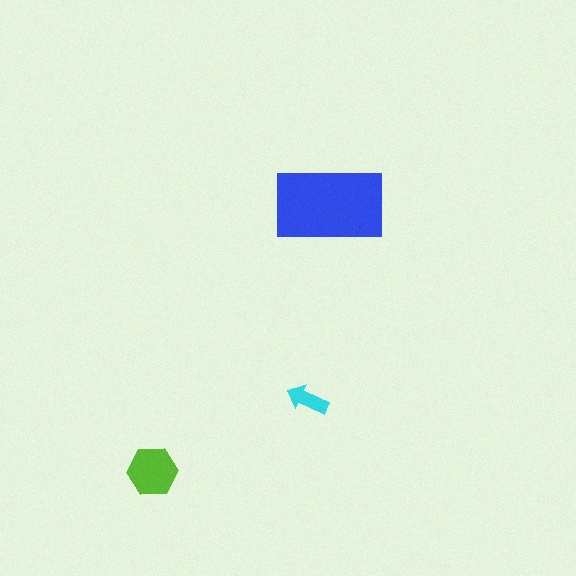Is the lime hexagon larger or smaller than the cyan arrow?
Larger.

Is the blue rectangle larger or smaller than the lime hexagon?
Larger.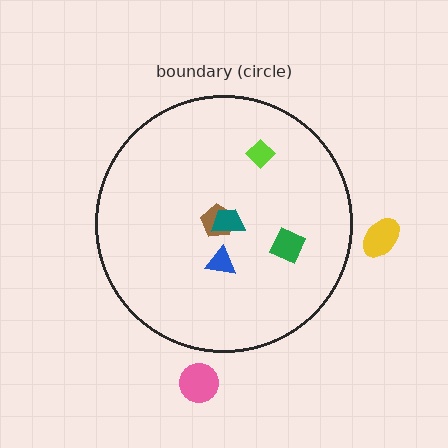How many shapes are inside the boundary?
5 inside, 2 outside.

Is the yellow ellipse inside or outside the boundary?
Outside.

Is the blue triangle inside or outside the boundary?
Inside.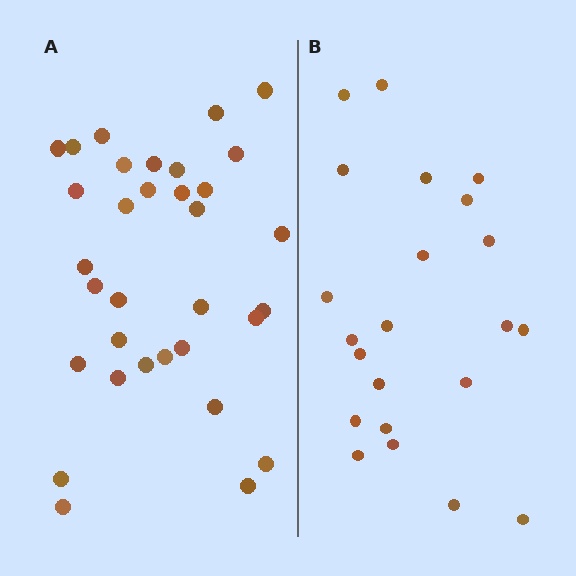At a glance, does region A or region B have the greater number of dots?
Region A (the left region) has more dots.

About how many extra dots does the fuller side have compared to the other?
Region A has roughly 12 or so more dots than region B.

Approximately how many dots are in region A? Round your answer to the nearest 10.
About 30 dots. (The exact count is 33, which rounds to 30.)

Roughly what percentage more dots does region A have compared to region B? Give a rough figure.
About 50% more.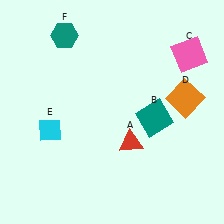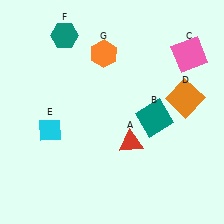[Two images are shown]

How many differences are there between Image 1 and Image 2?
There is 1 difference between the two images.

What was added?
An orange hexagon (G) was added in Image 2.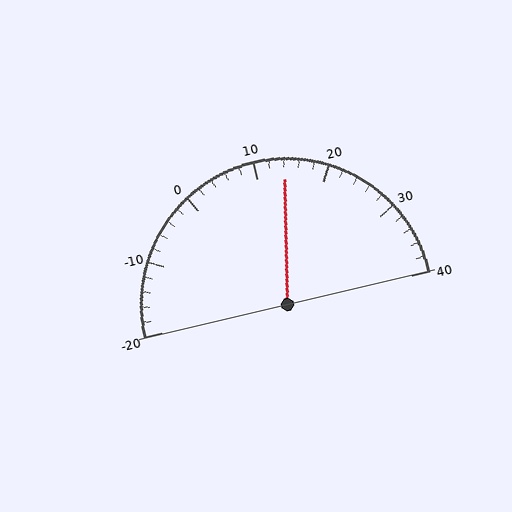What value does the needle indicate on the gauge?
The needle indicates approximately 14.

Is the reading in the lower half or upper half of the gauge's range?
The reading is in the upper half of the range (-20 to 40).